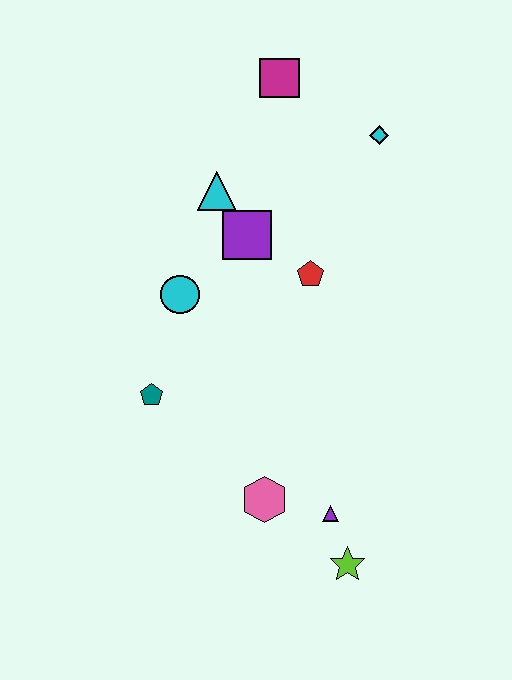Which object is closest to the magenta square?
The cyan diamond is closest to the magenta square.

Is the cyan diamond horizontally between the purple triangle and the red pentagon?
No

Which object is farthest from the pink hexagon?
The magenta square is farthest from the pink hexagon.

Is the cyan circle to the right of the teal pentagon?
Yes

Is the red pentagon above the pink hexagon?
Yes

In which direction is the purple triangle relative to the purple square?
The purple triangle is below the purple square.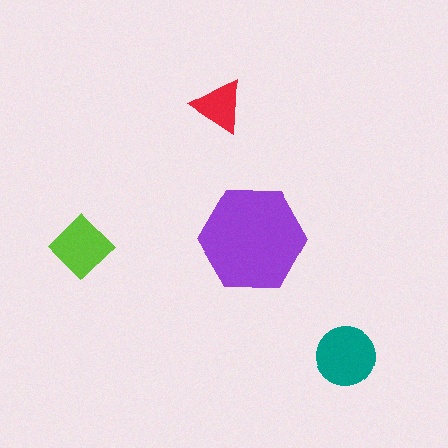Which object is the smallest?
The red triangle.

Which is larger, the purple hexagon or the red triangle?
The purple hexagon.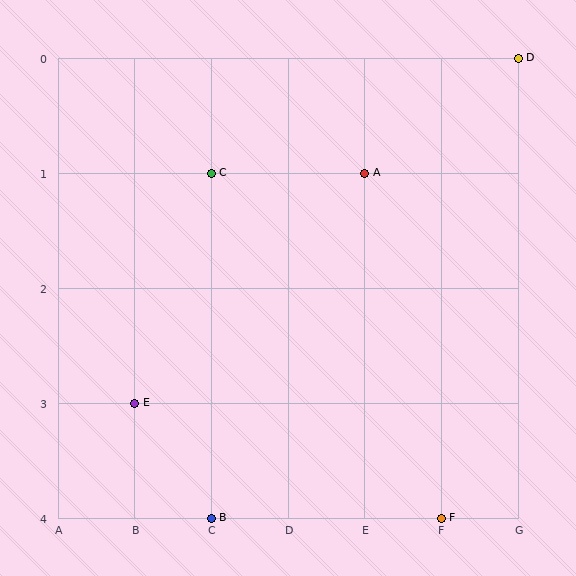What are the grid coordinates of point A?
Point A is at grid coordinates (E, 1).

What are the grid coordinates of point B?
Point B is at grid coordinates (C, 4).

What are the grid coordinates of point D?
Point D is at grid coordinates (G, 0).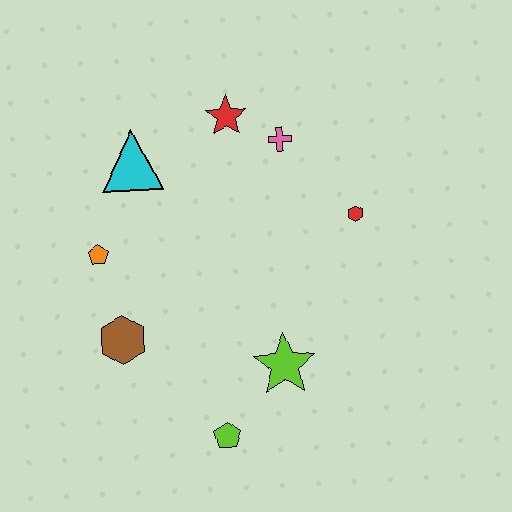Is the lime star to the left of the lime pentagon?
No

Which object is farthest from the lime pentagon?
The red star is farthest from the lime pentagon.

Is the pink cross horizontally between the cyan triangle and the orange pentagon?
No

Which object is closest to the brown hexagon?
The orange pentagon is closest to the brown hexagon.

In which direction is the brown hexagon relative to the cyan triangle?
The brown hexagon is below the cyan triangle.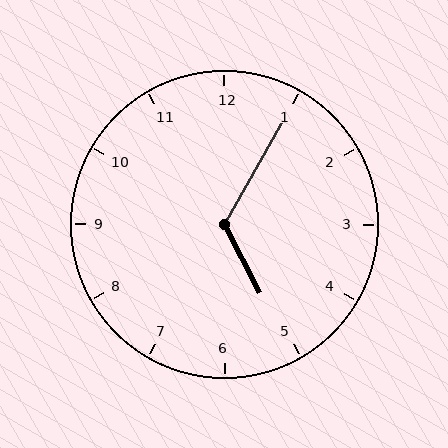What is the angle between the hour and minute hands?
Approximately 122 degrees.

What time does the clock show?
5:05.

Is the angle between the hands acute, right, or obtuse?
It is obtuse.